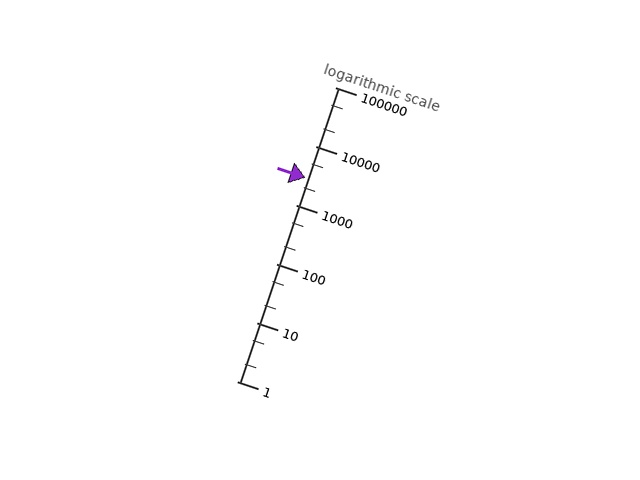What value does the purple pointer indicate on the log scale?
The pointer indicates approximately 2900.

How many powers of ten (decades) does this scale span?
The scale spans 5 decades, from 1 to 100000.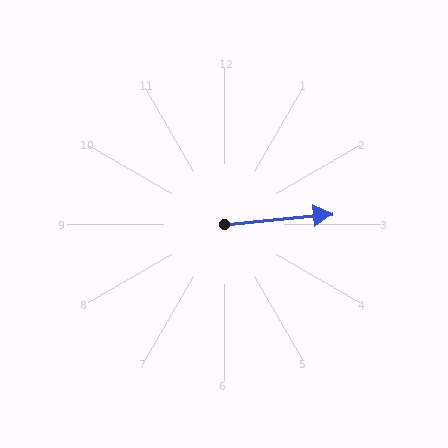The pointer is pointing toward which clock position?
Roughly 3 o'clock.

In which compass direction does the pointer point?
East.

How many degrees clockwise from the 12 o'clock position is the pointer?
Approximately 85 degrees.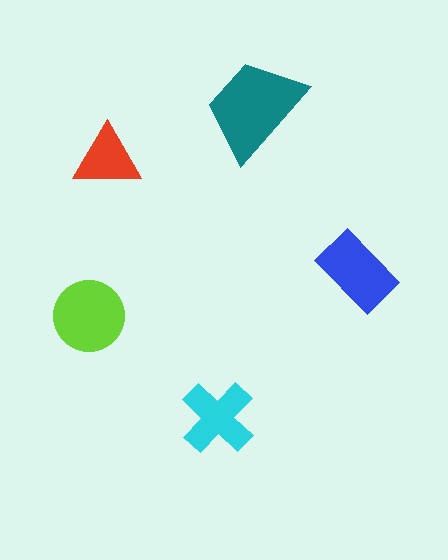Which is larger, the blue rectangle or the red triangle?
The blue rectangle.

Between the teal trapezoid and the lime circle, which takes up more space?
The teal trapezoid.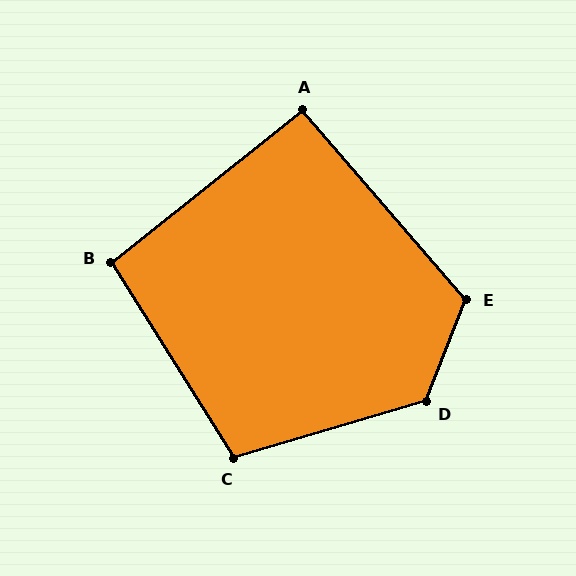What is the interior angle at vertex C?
Approximately 105 degrees (obtuse).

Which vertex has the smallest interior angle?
A, at approximately 92 degrees.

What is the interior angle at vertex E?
Approximately 118 degrees (obtuse).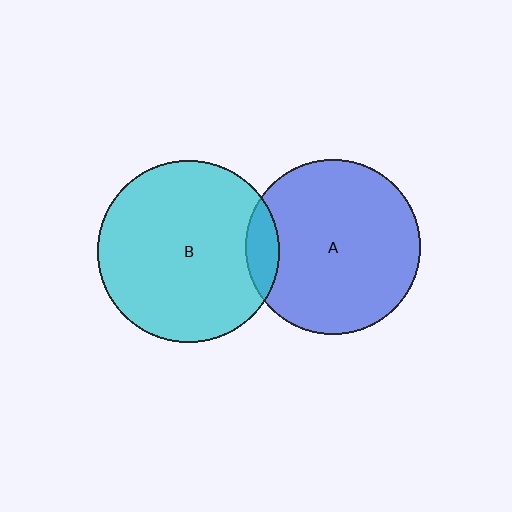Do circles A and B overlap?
Yes.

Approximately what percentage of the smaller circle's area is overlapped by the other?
Approximately 10%.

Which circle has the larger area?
Circle B (cyan).